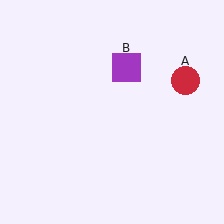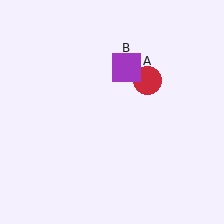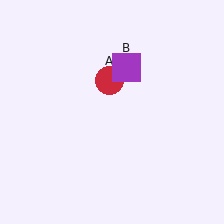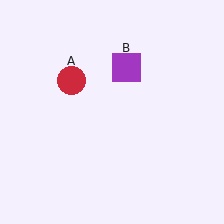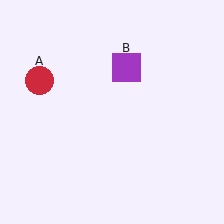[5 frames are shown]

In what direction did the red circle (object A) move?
The red circle (object A) moved left.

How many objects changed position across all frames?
1 object changed position: red circle (object A).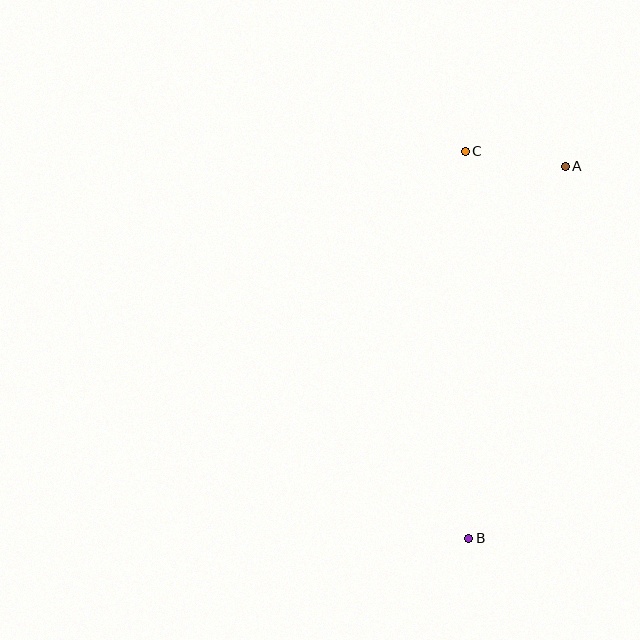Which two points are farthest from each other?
Points B and C are farthest from each other.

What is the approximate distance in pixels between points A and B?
The distance between A and B is approximately 384 pixels.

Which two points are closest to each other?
Points A and C are closest to each other.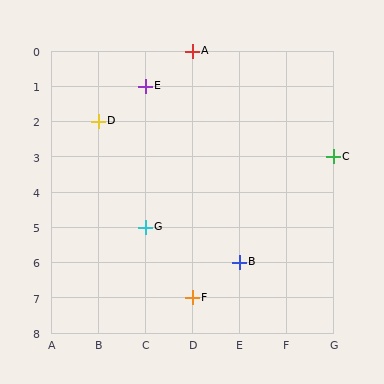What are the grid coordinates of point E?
Point E is at grid coordinates (C, 1).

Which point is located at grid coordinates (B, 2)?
Point D is at (B, 2).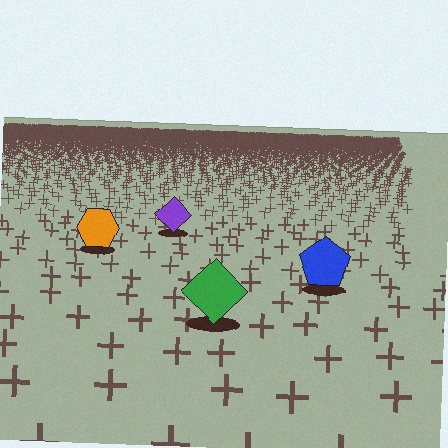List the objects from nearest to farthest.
From nearest to farthest: the green diamond, the blue pentagon, the orange hexagon, the purple diamond.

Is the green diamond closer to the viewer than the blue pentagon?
Yes. The green diamond is closer — you can tell from the texture gradient: the ground texture is coarser near it.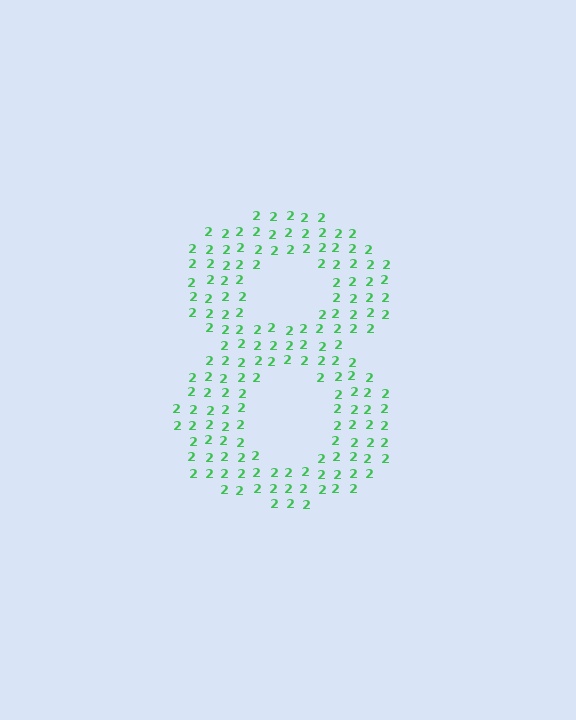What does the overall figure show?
The overall figure shows the digit 8.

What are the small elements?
The small elements are digit 2's.